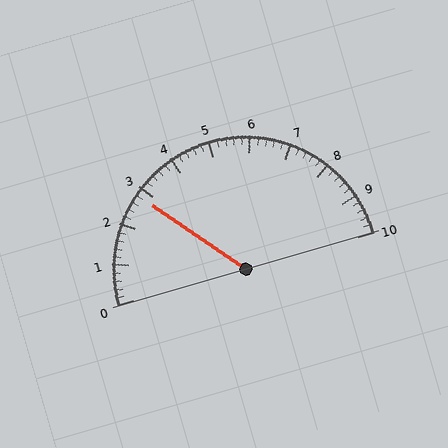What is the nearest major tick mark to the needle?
The nearest major tick mark is 3.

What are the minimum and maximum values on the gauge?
The gauge ranges from 0 to 10.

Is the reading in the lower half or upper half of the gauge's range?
The reading is in the lower half of the range (0 to 10).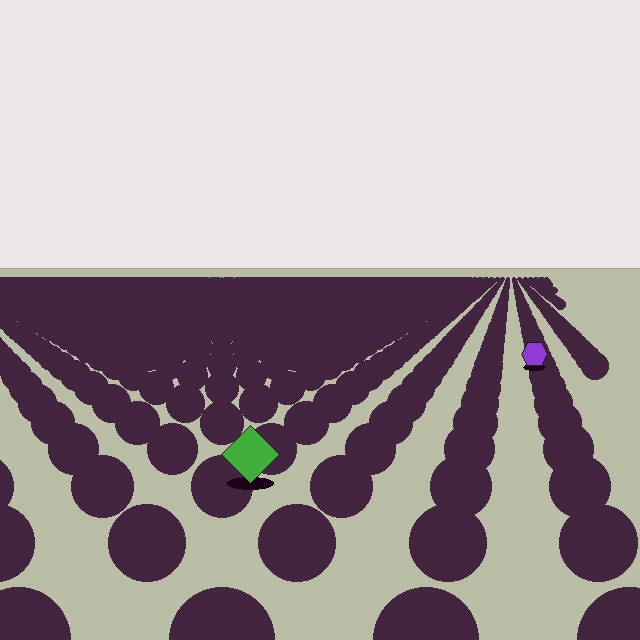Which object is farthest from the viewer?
The purple hexagon is farthest from the viewer. It appears smaller and the ground texture around it is denser.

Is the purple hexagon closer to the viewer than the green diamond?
No. The green diamond is closer — you can tell from the texture gradient: the ground texture is coarser near it.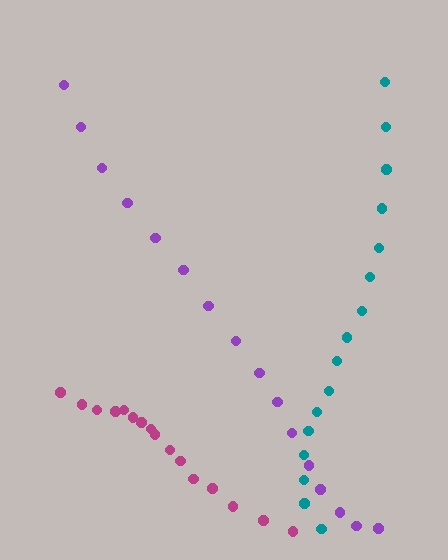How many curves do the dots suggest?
There are 3 distinct paths.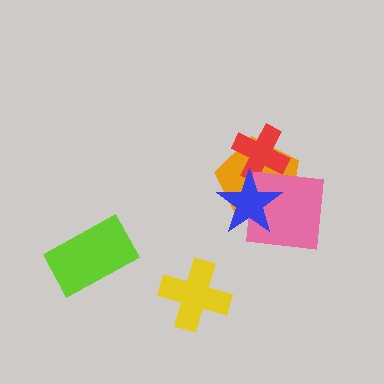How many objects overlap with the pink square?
2 objects overlap with the pink square.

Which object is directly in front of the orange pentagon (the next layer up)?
The red cross is directly in front of the orange pentagon.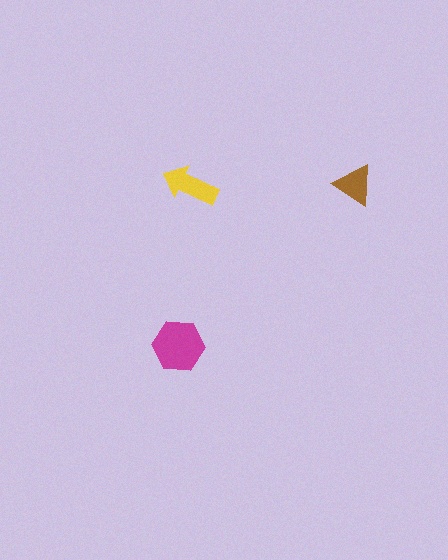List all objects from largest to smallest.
The magenta hexagon, the yellow arrow, the brown triangle.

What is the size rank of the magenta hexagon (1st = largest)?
1st.